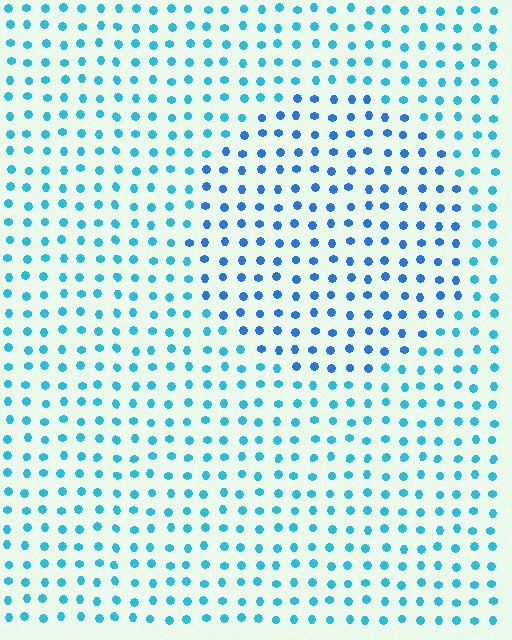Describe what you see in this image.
The image is filled with small cyan elements in a uniform arrangement. A circle-shaped region is visible where the elements are tinted to a slightly different hue, forming a subtle color boundary.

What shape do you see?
I see a circle.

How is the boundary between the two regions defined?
The boundary is defined purely by a slight shift in hue (about 25 degrees). Spacing, size, and orientation are identical on both sides.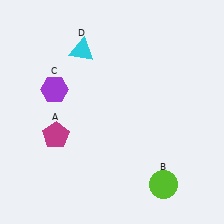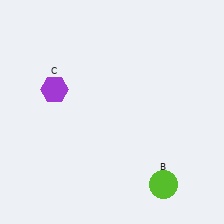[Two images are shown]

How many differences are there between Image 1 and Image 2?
There are 2 differences between the two images.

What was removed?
The magenta pentagon (A), the cyan triangle (D) were removed in Image 2.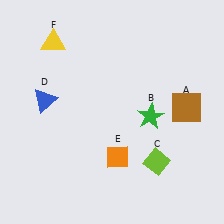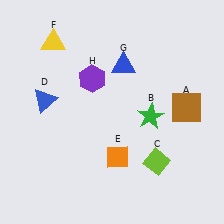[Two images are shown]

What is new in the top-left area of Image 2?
A purple hexagon (H) was added in the top-left area of Image 2.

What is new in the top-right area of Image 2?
A blue triangle (G) was added in the top-right area of Image 2.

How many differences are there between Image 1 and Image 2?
There are 2 differences between the two images.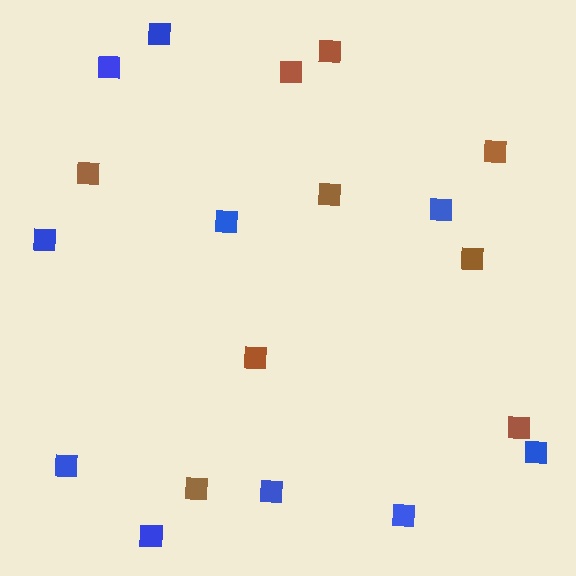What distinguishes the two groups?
There are 2 groups: one group of blue squares (10) and one group of brown squares (9).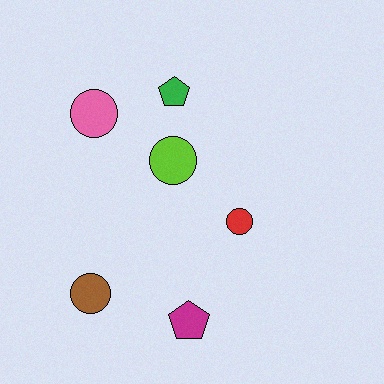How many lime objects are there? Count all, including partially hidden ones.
There is 1 lime object.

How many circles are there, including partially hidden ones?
There are 4 circles.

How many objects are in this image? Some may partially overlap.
There are 6 objects.